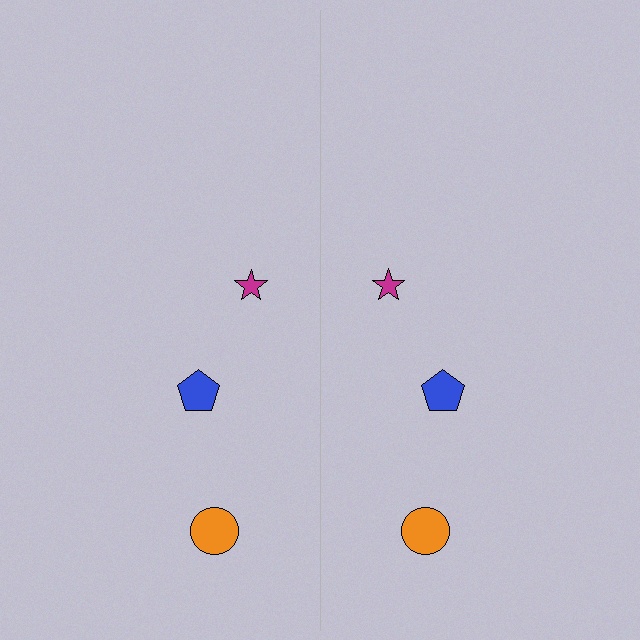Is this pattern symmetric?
Yes, this pattern has bilateral (reflection) symmetry.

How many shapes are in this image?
There are 6 shapes in this image.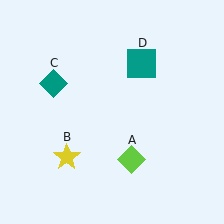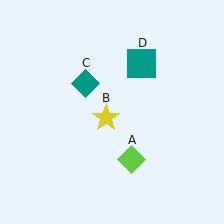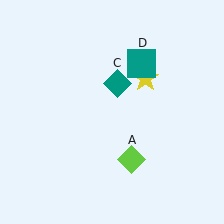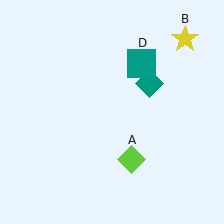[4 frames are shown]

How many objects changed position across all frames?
2 objects changed position: yellow star (object B), teal diamond (object C).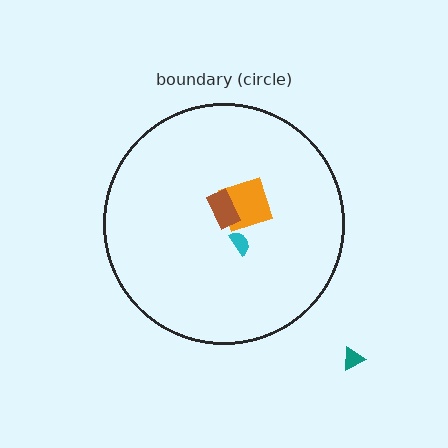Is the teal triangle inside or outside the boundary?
Outside.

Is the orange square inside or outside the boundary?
Inside.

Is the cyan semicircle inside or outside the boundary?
Inside.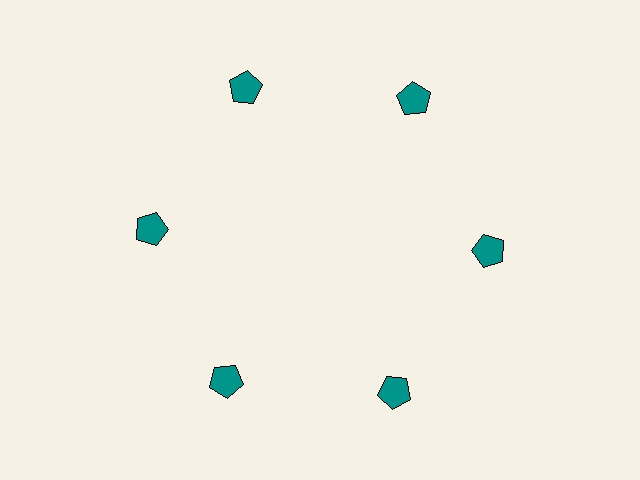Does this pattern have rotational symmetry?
Yes, this pattern has 6-fold rotational symmetry. It looks the same after rotating 60 degrees around the center.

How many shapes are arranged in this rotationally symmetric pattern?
There are 6 shapes, arranged in 6 groups of 1.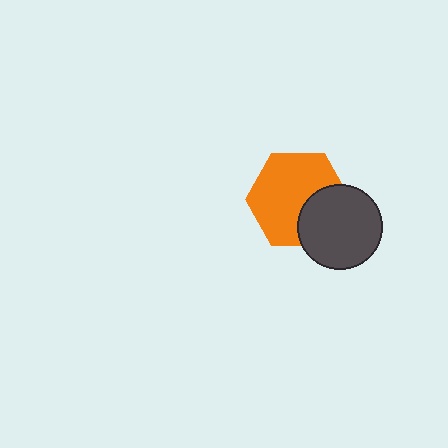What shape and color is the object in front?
The object in front is a dark gray circle.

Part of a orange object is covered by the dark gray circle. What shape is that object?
It is a hexagon.